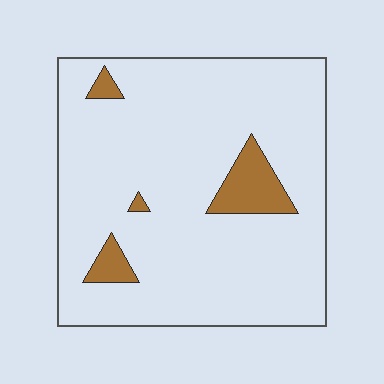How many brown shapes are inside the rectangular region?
4.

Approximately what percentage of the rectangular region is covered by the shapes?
Approximately 10%.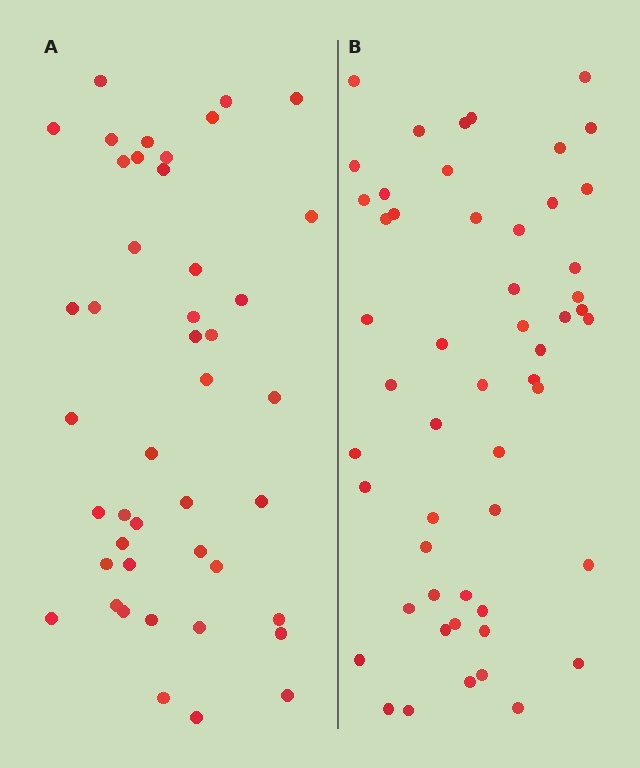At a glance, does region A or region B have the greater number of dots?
Region B (the right region) has more dots.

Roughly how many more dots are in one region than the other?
Region B has roughly 8 or so more dots than region A.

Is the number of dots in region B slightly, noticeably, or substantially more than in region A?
Region B has only slightly more — the two regions are fairly close. The ratio is roughly 1.2 to 1.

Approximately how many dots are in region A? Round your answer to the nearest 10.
About 40 dots. (The exact count is 44, which rounds to 40.)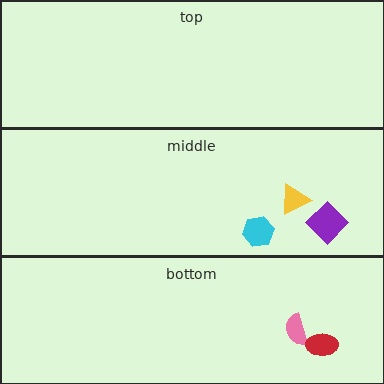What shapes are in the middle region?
The purple diamond, the yellow triangle, the cyan hexagon.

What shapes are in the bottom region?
The pink semicircle, the red ellipse.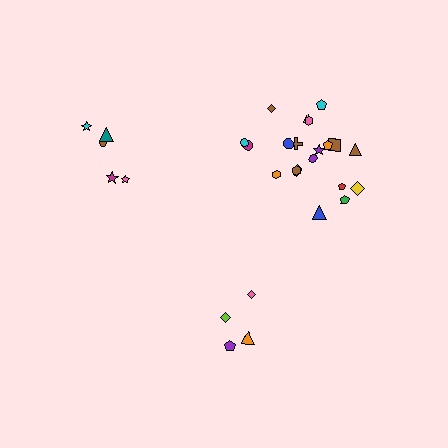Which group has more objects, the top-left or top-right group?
The top-right group.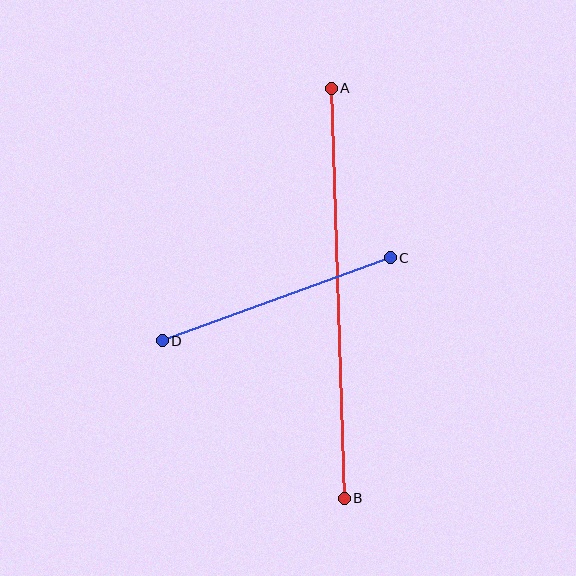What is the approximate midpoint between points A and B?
The midpoint is at approximately (338, 293) pixels.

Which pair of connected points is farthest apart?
Points A and B are farthest apart.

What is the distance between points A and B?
The distance is approximately 411 pixels.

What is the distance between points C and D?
The distance is approximately 243 pixels.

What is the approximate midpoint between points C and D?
The midpoint is at approximately (276, 299) pixels.